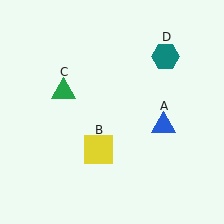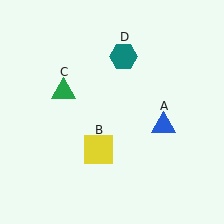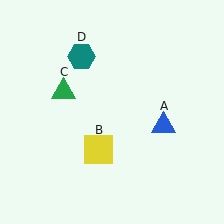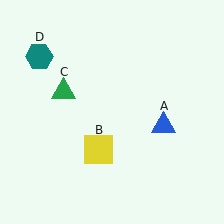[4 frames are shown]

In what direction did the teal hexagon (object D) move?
The teal hexagon (object D) moved left.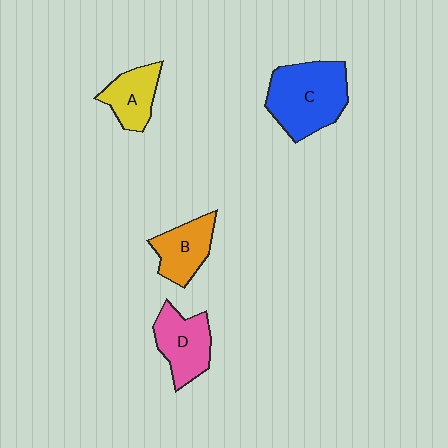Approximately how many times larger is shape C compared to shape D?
Approximately 1.5 times.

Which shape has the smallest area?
Shape A (yellow).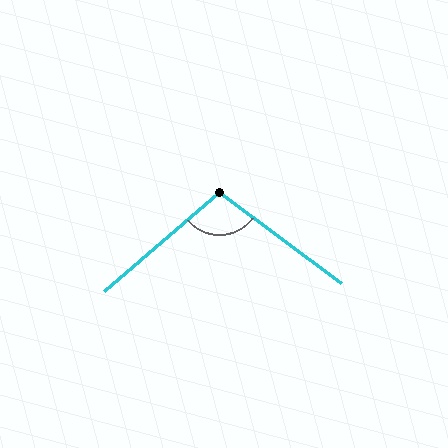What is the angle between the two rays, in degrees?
Approximately 103 degrees.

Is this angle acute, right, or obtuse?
It is obtuse.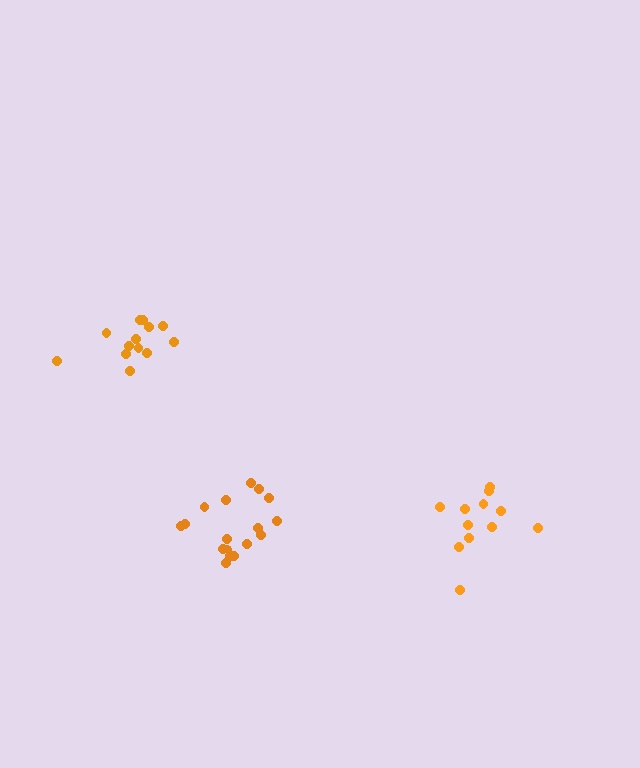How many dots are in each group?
Group 1: 17 dots, Group 2: 12 dots, Group 3: 13 dots (42 total).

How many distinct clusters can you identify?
There are 3 distinct clusters.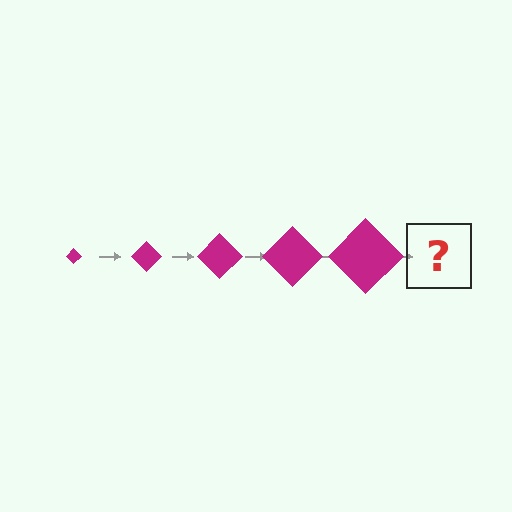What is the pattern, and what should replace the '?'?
The pattern is that the diamond gets progressively larger each step. The '?' should be a magenta diamond, larger than the previous one.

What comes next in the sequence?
The next element should be a magenta diamond, larger than the previous one.